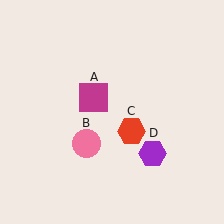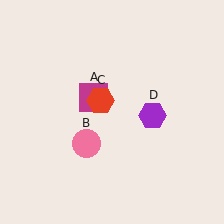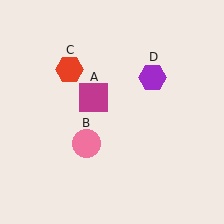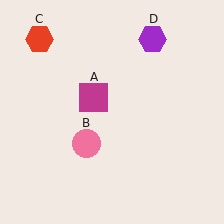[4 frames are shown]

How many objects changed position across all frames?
2 objects changed position: red hexagon (object C), purple hexagon (object D).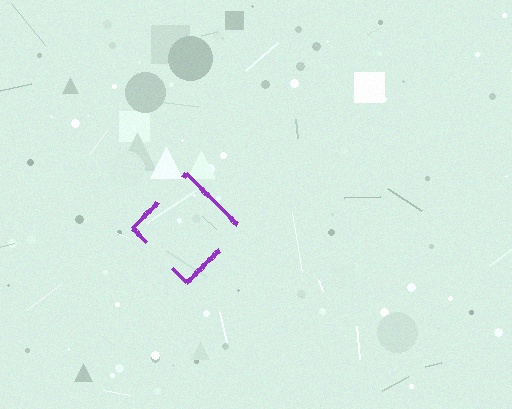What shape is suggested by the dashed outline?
The dashed outline suggests a diamond.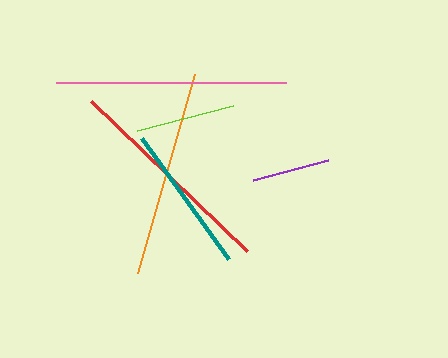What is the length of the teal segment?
The teal segment is approximately 148 pixels long.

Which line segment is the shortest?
The purple line is the shortest at approximately 77 pixels.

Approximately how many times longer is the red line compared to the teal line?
The red line is approximately 1.5 times the length of the teal line.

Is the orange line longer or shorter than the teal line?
The orange line is longer than the teal line.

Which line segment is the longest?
The pink line is the longest at approximately 230 pixels.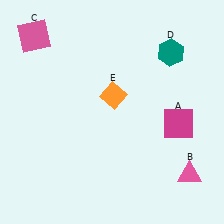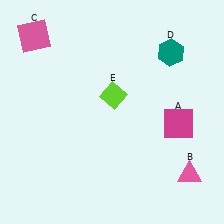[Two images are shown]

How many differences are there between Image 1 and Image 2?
There is 1 difference between the two images.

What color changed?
The diamond (E) changed from orange in Image 1 to lime in Image 2.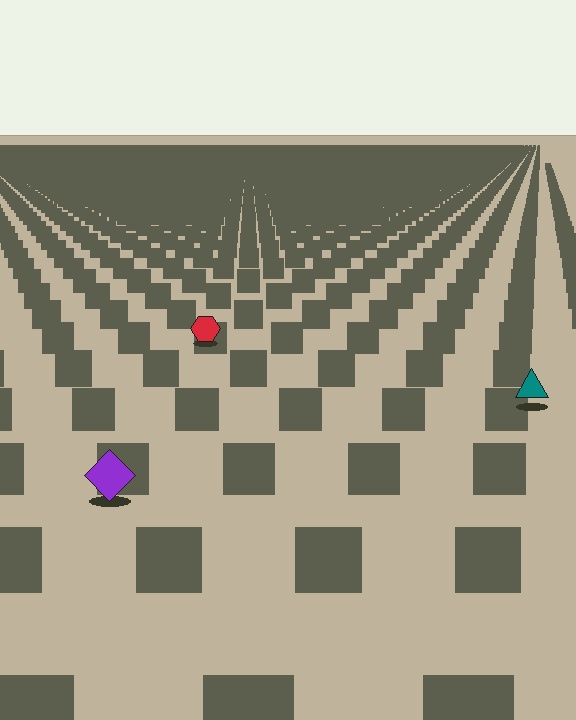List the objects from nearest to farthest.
From nearest to farthest: the purple diamond, the teal triangle, the red hexagon.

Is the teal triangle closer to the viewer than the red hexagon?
Yes. The teal triangle is closer — you can tell from the texture gradient: the ground texture is coarser near it.